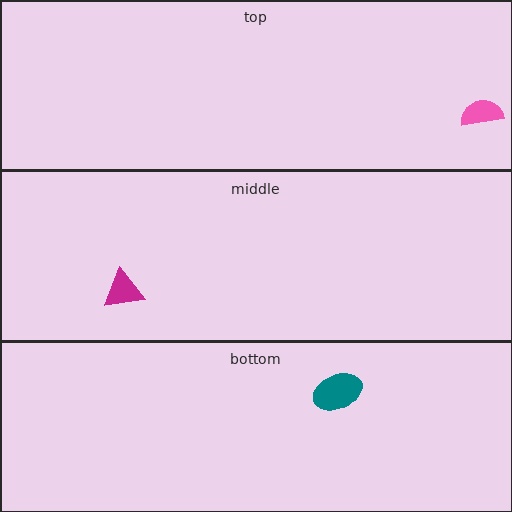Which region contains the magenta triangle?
The middle region.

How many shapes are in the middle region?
1.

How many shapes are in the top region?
1.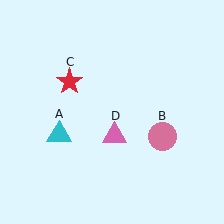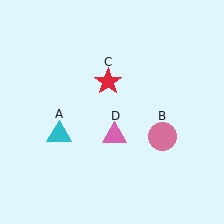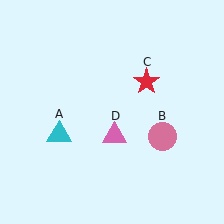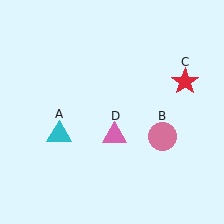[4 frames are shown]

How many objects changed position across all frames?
1 object changed position: red star (object C).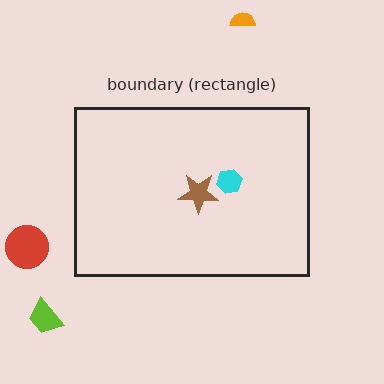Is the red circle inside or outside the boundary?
Outside.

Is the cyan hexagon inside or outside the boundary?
Inside.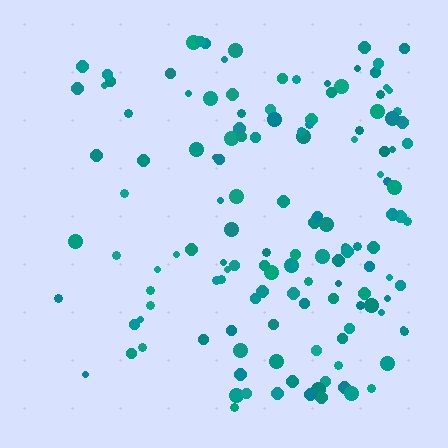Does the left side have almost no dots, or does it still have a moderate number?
Still a moderate number, just noticeably fewer than the right.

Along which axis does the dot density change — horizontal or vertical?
Horizontal.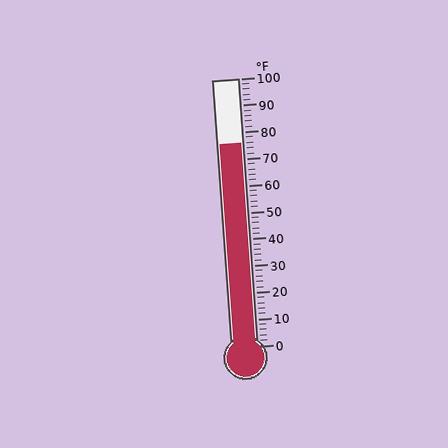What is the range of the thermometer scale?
The thermometer scale ranges from 0°F to 100°F.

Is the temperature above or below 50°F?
The temperature is above 50°F.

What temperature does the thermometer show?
The thermometer shows approximately 76°F.